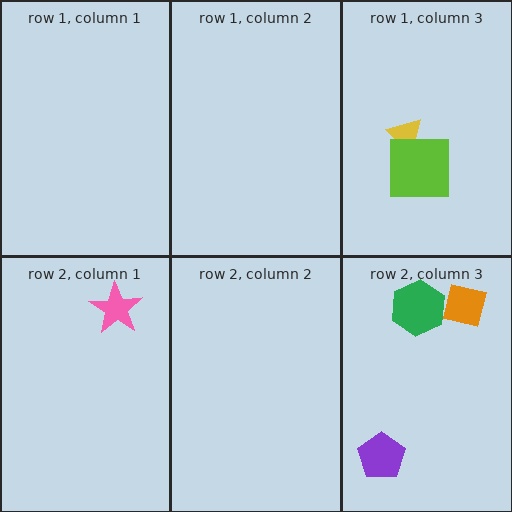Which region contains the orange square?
The row 2, column 3 region.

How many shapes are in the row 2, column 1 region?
1.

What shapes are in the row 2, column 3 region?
The green hexagon, the orange square, the purple pentagon.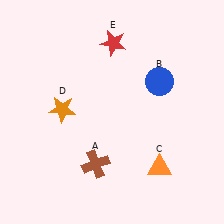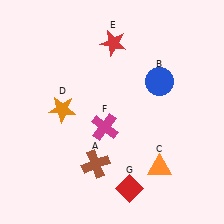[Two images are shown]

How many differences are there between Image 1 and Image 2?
There are 2 differences between the two images.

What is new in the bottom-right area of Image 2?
A red diamond (G) was added in the bottom-right area of Image 2.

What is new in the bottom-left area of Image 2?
A magenta cross (F) was added in the bottom-left area of Image 2.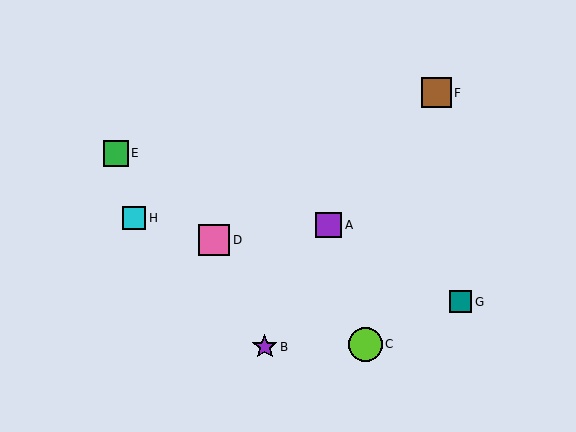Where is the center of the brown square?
The center of the brown square is at (437, 93).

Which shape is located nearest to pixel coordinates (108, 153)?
The green square (labeled E) at (116, 153) is nearest to that location.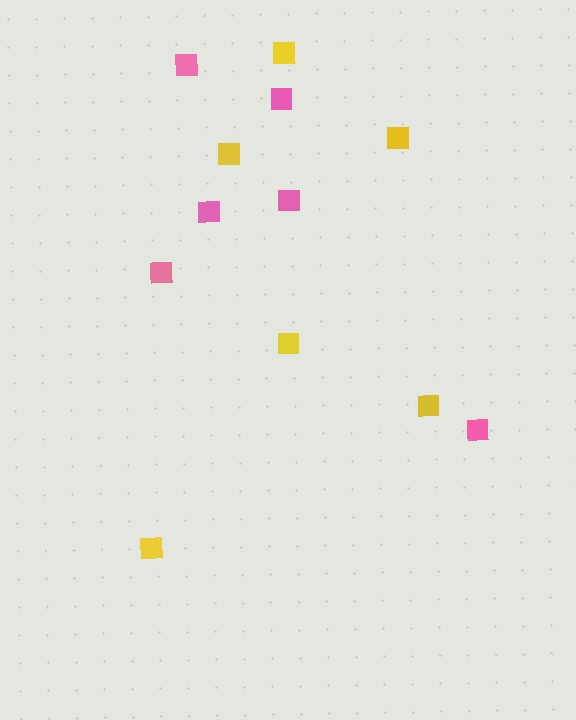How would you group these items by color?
There are 2 groups: one group of pink squares (6) and one group of yellow squares (6).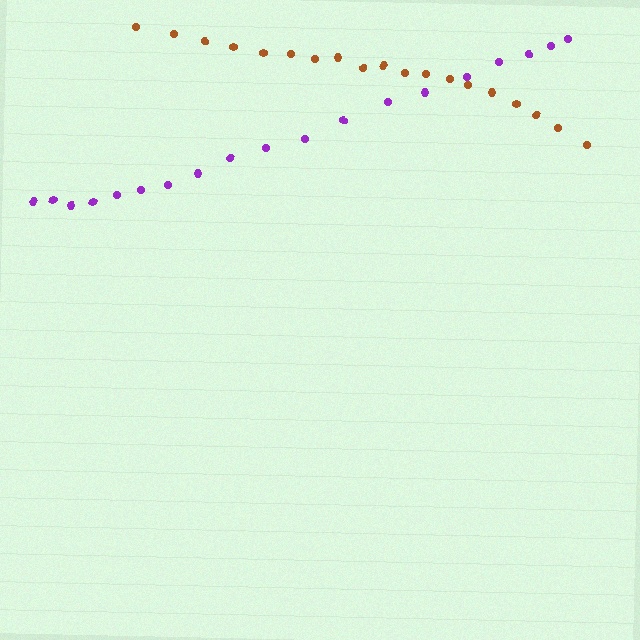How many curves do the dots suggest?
There are 2 distinct paths.